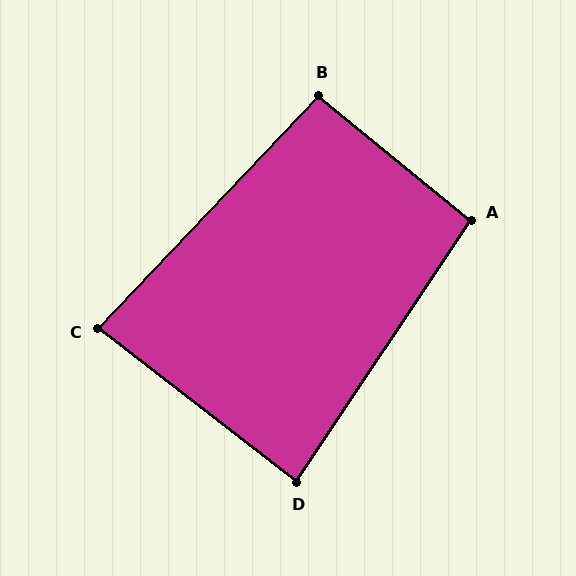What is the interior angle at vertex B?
Approximately 94 degrees (approximately right).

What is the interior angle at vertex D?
Approximately 86 degrees (approximately right).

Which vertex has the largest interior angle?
A, at approximately 96 degrees.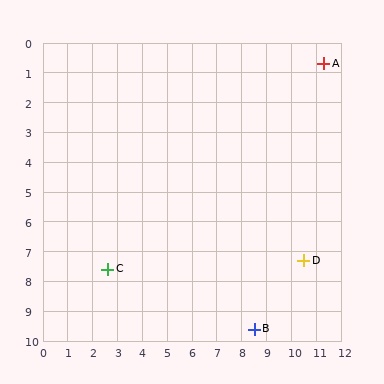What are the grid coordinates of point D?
Point D is at approximately (10.5, 7.3).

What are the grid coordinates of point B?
Point B is at approximately (8.5, 9.6).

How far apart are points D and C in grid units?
Points D and C are about 7.9 grid units apart.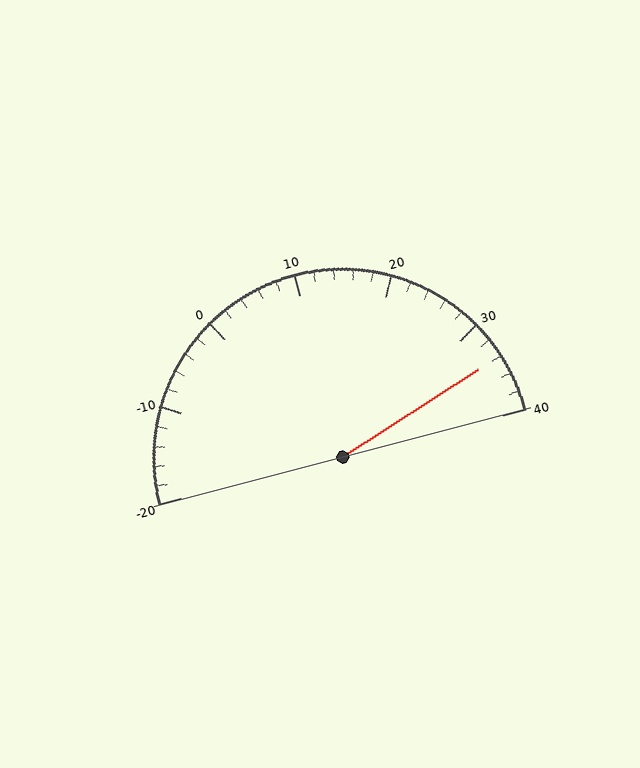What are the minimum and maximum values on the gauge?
The gauge ranges from -20 to 40.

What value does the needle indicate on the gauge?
The needle indicates approximately 34.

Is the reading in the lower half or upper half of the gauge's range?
The reading is in the upper half of the range (-20 to 40).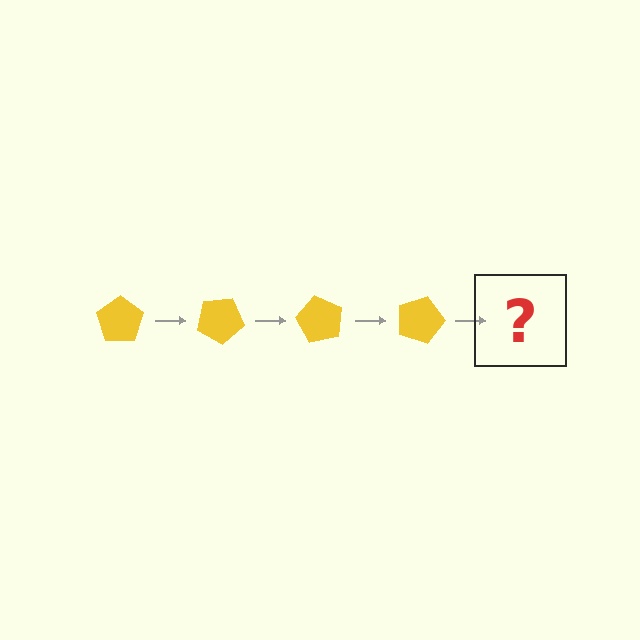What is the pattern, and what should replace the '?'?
The pattern is that the pentagon rotates 30 degrees each step. The '?' should be a yellow pentagon rotated 120 degrees.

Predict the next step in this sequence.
The next step is a yellow pentagon rotated 120 degrees.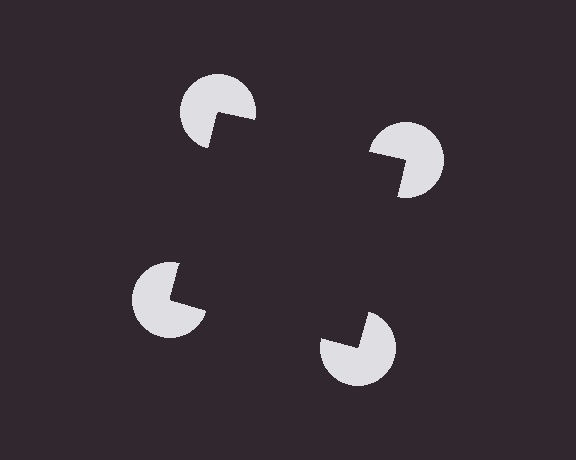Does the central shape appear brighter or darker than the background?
It typically appears slightly darker than the background, even though no actual brightness change is drawn.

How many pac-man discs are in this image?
There are 4 — one at each vertex of the illusory square.